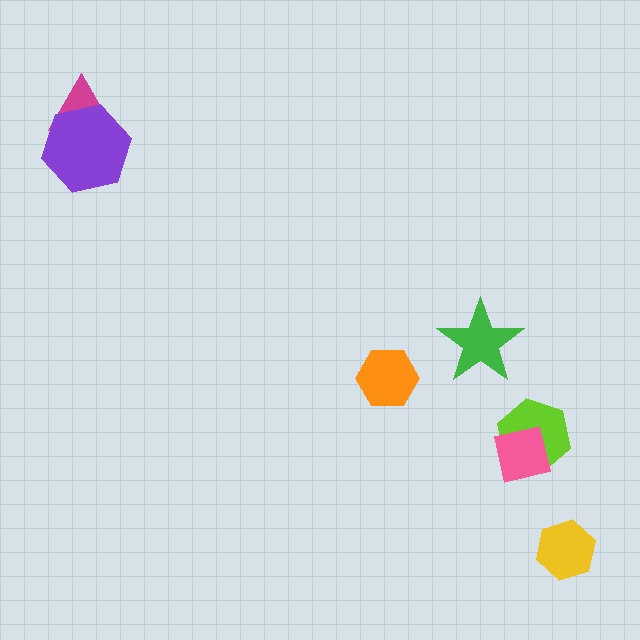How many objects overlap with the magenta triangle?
1 object overlaps with the magenta triangle.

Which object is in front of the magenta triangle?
The purple hexagon is in front of the magenta triangle.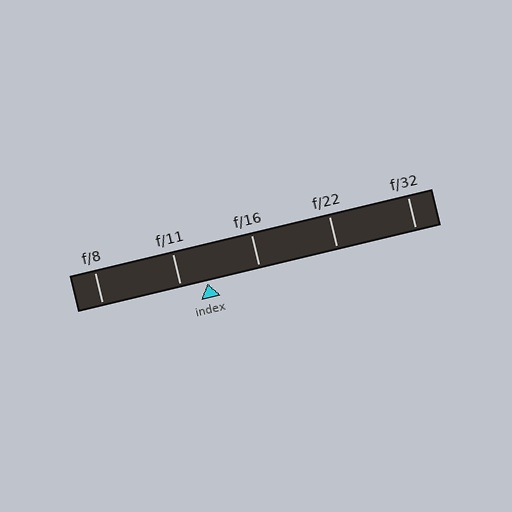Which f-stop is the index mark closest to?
The index mark is closest to f/11.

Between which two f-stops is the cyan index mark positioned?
The index mark is between f/11 and f/16.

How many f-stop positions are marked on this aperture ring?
There are 5 f-stop positions marked.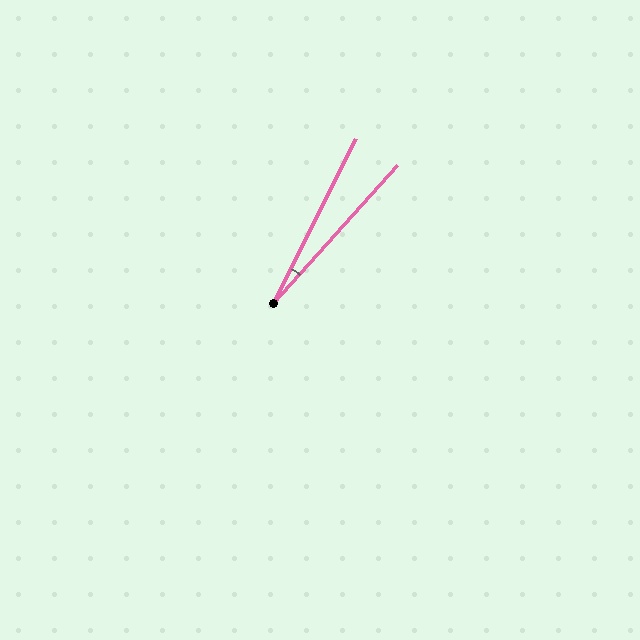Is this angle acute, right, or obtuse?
It is acute.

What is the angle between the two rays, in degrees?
Approximately 15 degrees.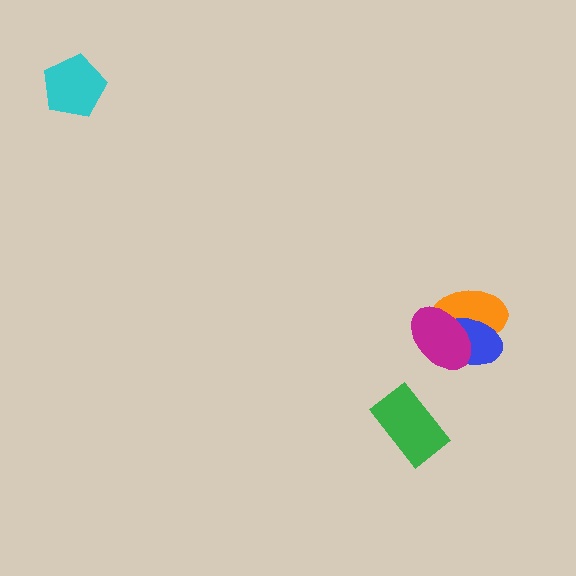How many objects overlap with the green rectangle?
0 objects overlap with the green rectangle.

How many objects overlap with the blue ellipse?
2 objects overlap with the blue ellipse.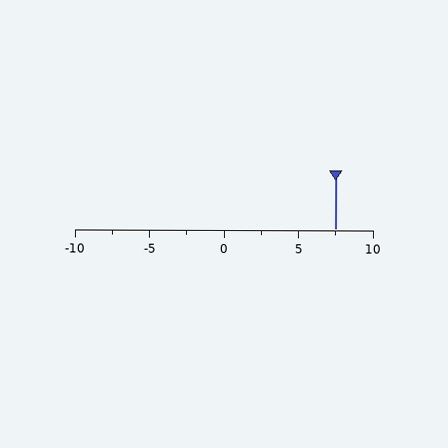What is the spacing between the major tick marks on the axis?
The major ticks are spaced 5 apart.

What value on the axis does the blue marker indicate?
The marker indicates approximately 7.5.